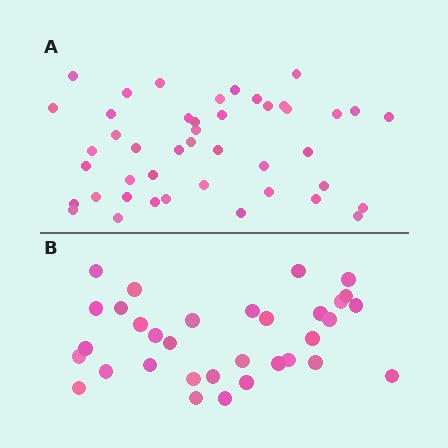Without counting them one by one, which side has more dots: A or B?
Region A (the top region) has more dots.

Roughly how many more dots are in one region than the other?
Region A has roughly 12 or so more dots than region B.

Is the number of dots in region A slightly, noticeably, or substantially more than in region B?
Region A has noticeably more, but not dramatically so. The ratio is roughly 1.3 to 1.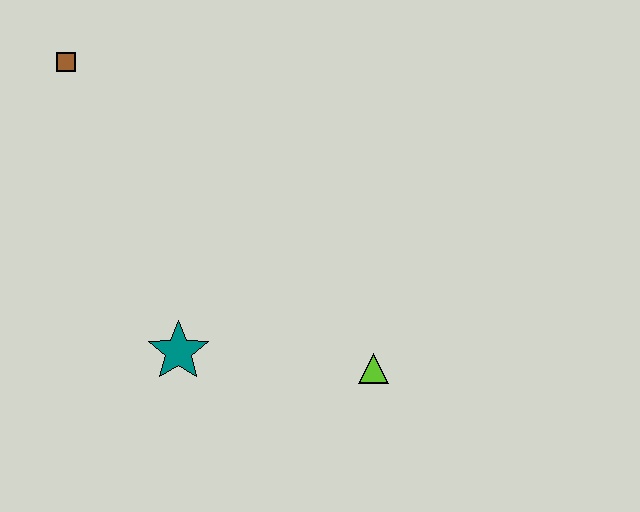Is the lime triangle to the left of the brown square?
No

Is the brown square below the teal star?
No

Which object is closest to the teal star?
The lime triangle is closest to the teal star.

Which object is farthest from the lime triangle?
The brown square is farthest from the lime triangle.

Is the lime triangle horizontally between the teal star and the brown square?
No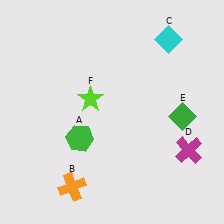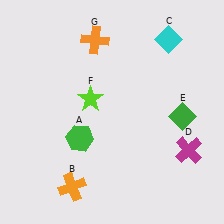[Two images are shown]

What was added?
An orange cross (G) was added in Image 2.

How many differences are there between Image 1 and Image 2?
There is 1 difference between the two images.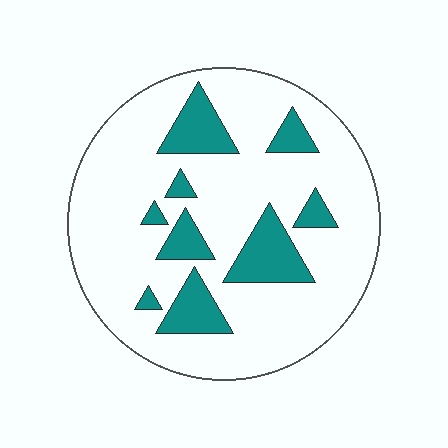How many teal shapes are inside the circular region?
9.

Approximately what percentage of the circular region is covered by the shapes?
Approximately 20%.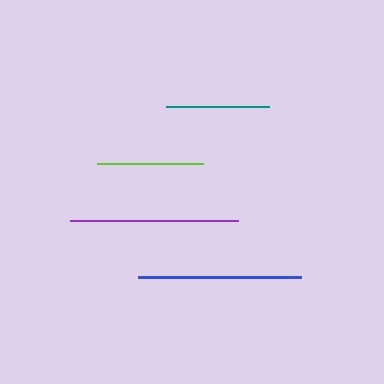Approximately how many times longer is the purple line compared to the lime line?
The purple line is approximately 1.6 times the length of the lime line.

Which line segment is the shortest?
The teal line is the shortest at approximately 103 pixels.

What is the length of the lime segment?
The lime segment is approximately 106 pixels long.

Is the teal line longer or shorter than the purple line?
The purple line is longer than the teal line.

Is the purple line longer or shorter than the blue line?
The purple line is longer than the blue line.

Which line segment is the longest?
The purple line is the longest at approximately 168 pixels.